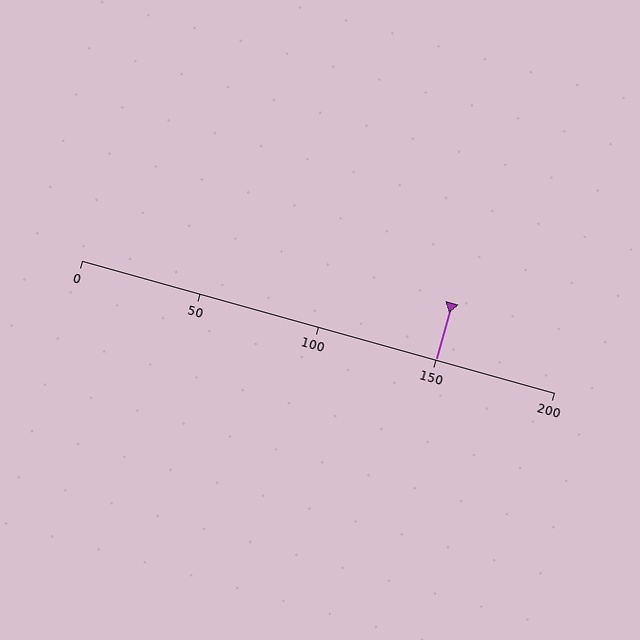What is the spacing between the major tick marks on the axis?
The major ticks are spaced 50 apart.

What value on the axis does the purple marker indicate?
The marker indicates approximately 150.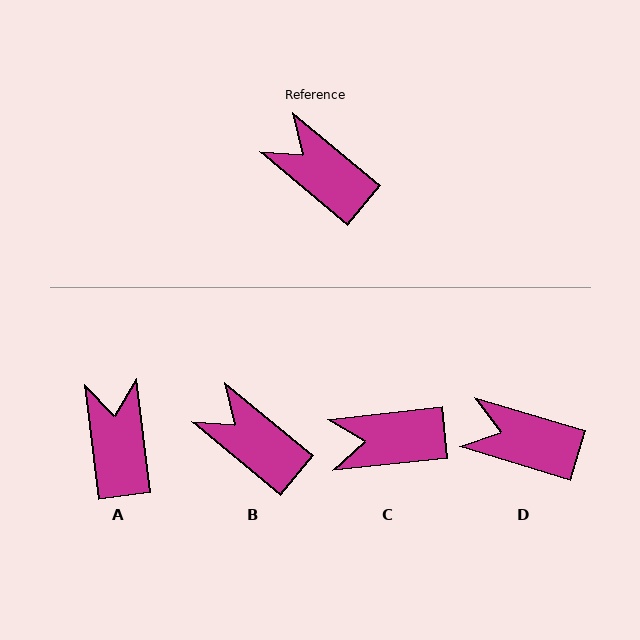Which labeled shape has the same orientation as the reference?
B.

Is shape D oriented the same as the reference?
No, it is off by about 23 degrees.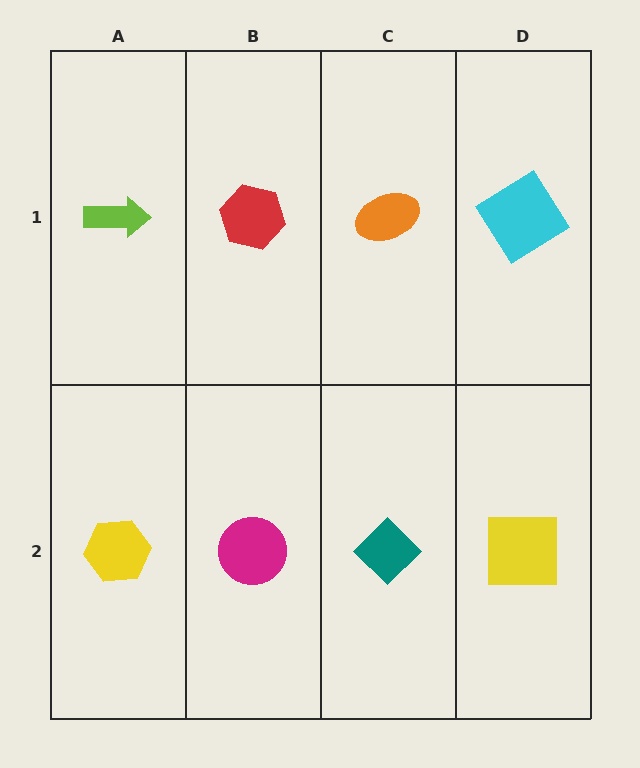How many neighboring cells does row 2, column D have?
2.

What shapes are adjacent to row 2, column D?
A cyan diamond (row 1, column D), a teal diamond (row 2, column C).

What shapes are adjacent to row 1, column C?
A teal diamond (row 2, column C), a red hexagon (row 1, column B), a cyan diamond (row 1, column D).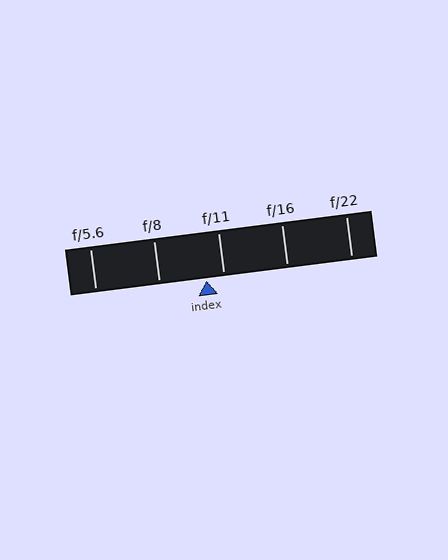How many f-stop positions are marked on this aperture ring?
There are 5 f-stop positions marked.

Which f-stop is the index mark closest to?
The index mark is closest to f/11.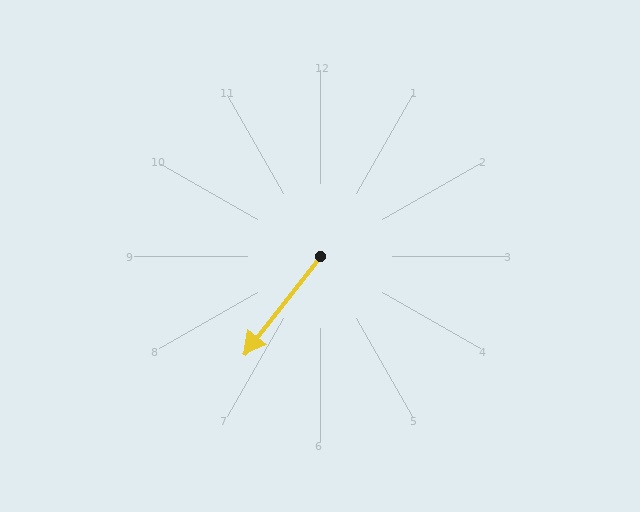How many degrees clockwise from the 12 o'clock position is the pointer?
Approximately 218 degrees.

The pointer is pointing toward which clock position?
Roughly 7 o'clock.